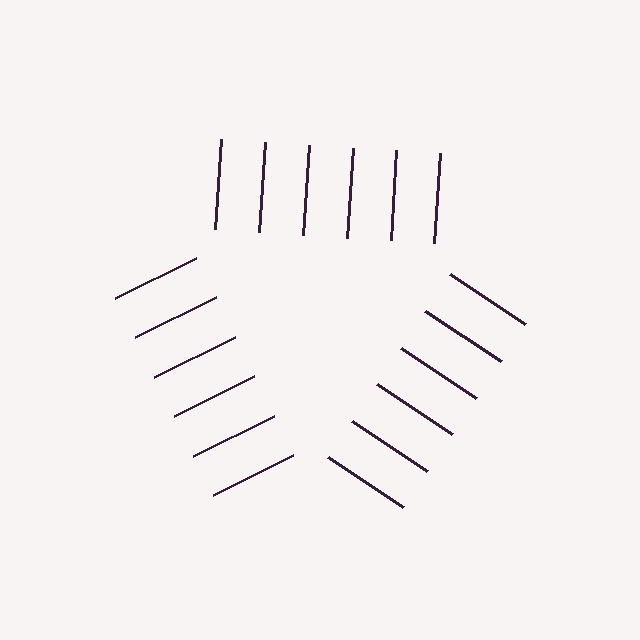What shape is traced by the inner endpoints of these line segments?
An illusory triangle — the line segments terminate on its edges but no continuous stroke is drawn.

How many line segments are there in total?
18 — 6 along each of the 3 edges.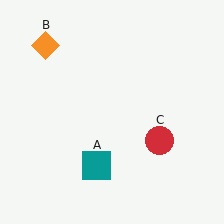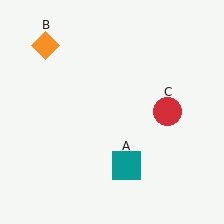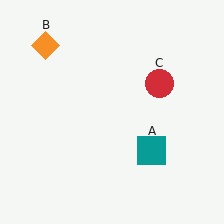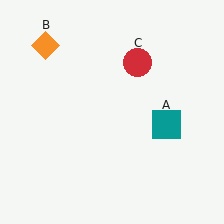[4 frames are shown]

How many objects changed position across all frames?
2 objects changed position: teal square (object A), red circle (object C).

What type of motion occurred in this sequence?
The teal square (object A), red circle (object C) rotated counterclockwise around the center of the scene.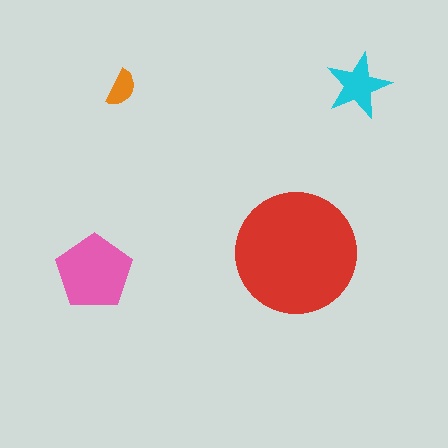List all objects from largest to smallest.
The red circle, the pink pentagon, the cyan star, the orange semicircle.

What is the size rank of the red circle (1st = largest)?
1st.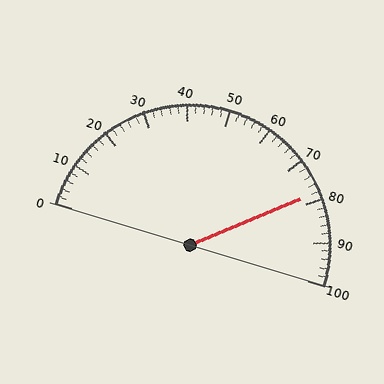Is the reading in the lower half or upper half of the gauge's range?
The reading is in the upper half of the range (0 to 100).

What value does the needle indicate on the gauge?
The needle indicates approximately 78.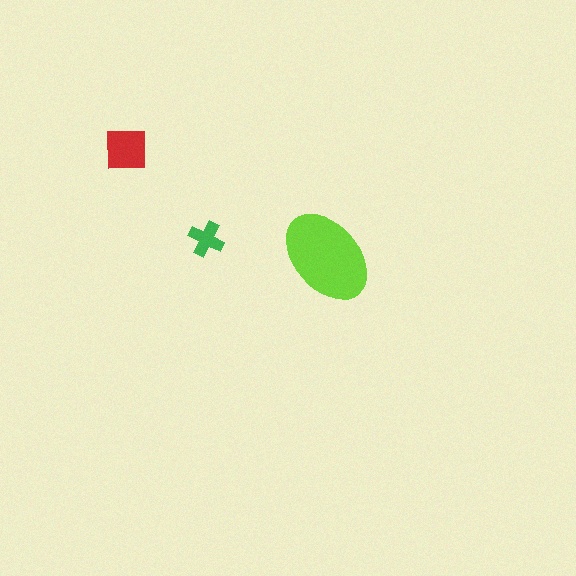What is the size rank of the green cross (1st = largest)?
3rd.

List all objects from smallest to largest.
The green cross, the red square, the lime ellipse.